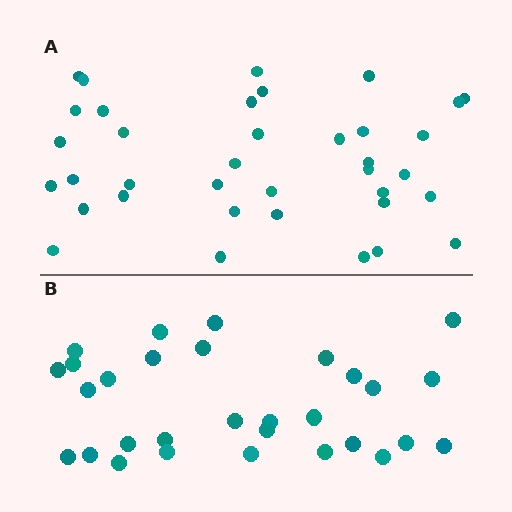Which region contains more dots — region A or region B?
Region A (the top region) has more dots.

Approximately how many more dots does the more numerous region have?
Region A has roughly 8 or so more dots than region B.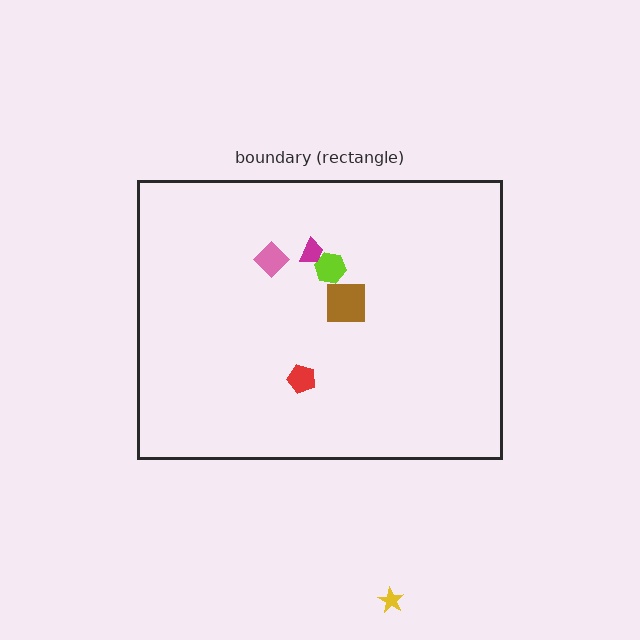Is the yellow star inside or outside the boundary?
Outside.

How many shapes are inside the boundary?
5 inside, 1 outside.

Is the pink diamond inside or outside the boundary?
Inside.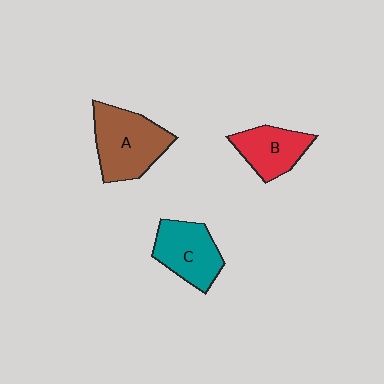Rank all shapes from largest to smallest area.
From largest to smallest: A (brown), C (teal), B (red).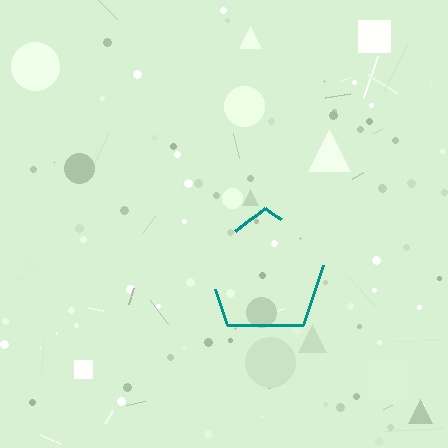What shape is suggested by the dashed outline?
The dashed outline suggests a pentagon.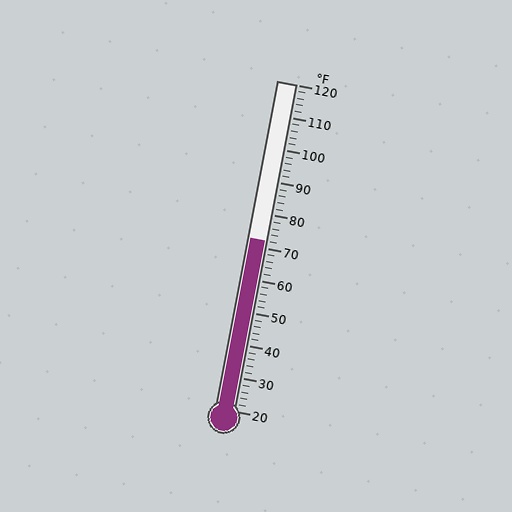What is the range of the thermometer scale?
The thermometer scale ranges from 20°F to 120°F.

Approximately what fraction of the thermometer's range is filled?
The thermometer is filled to approximately 50% of its range.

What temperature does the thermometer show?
The thermometer shows approximately 72°F.